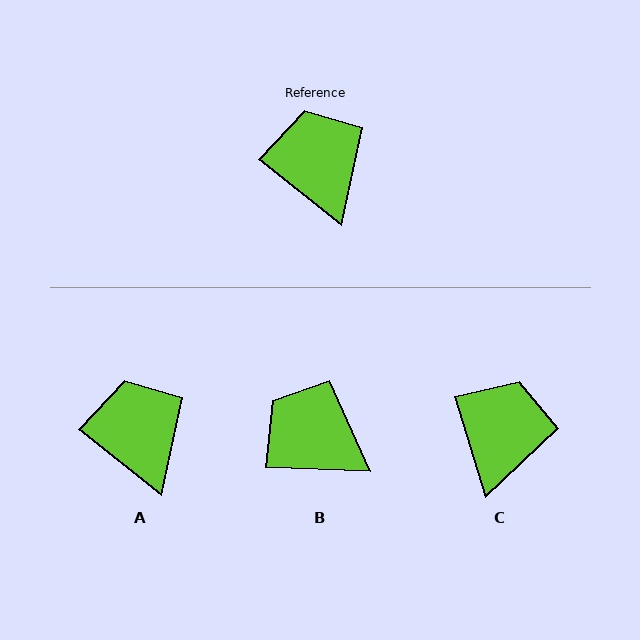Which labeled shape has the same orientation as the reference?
A.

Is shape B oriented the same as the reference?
No, it is off by about 36 degrees.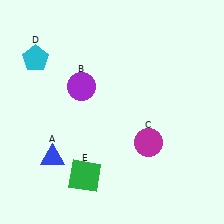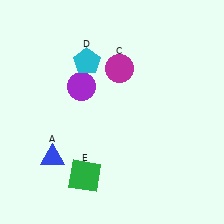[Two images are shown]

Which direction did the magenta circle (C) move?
The magenta circle (C) moved up.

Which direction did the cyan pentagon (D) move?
The cyan pentagon (D) moved right.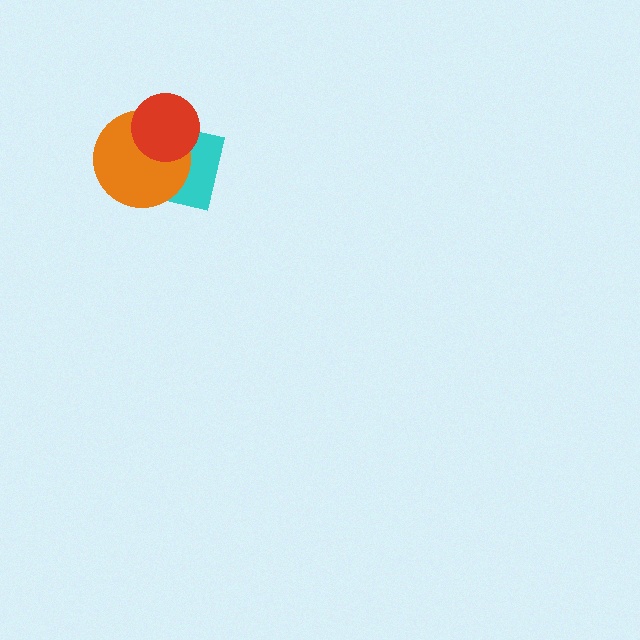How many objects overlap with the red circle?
2 objects overlap with the red circle.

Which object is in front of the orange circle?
The red circle is in front of the orange circle.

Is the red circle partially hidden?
No, no other shape covers it.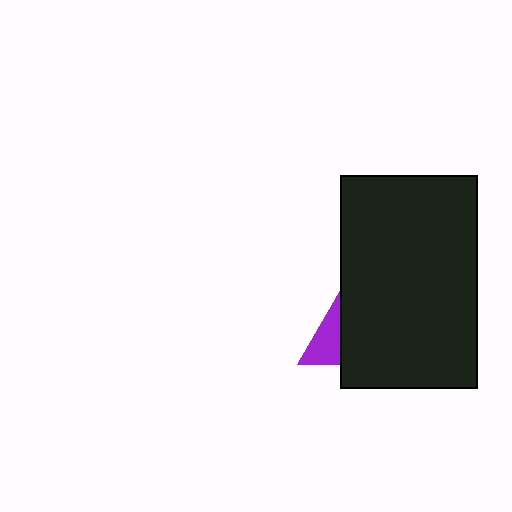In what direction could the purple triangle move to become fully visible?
The purple triangle could move left. That would shift it out from behind the black rectangle entirely.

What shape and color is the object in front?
The object in front is a black rectangle.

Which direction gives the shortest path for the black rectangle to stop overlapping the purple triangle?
Moving right gives the shortest separation.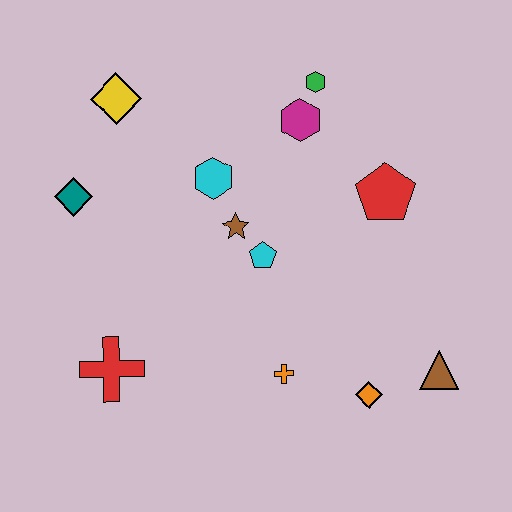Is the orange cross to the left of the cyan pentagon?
No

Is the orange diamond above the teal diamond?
No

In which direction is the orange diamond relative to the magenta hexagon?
The orange diamond is below the magenta hexagon.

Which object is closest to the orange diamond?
The brown triangle is closest to the orange diamond.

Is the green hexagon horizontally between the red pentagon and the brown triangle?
No